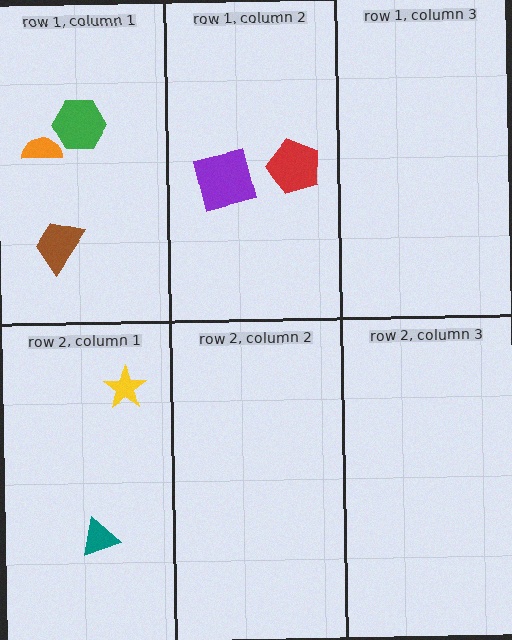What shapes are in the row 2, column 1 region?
The teal triangle, the yellow star.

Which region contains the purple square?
The row 1, column 2 region.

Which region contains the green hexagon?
The row 1, column 1 region.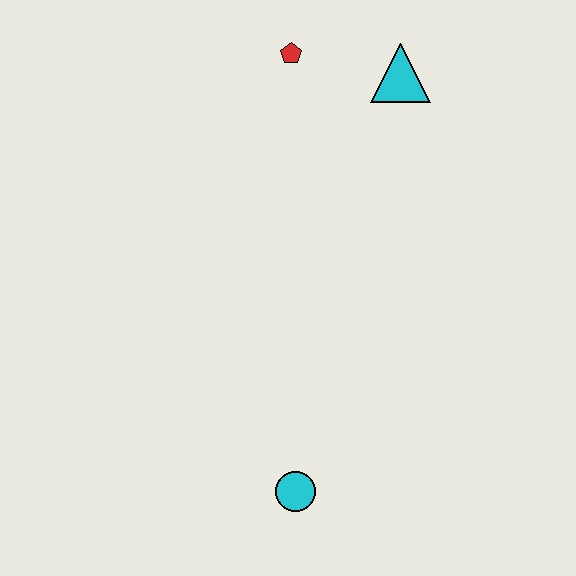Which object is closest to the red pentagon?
The cyan triangle is closest to the red pentagon.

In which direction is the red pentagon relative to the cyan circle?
The red pentagon is above the cyan circle.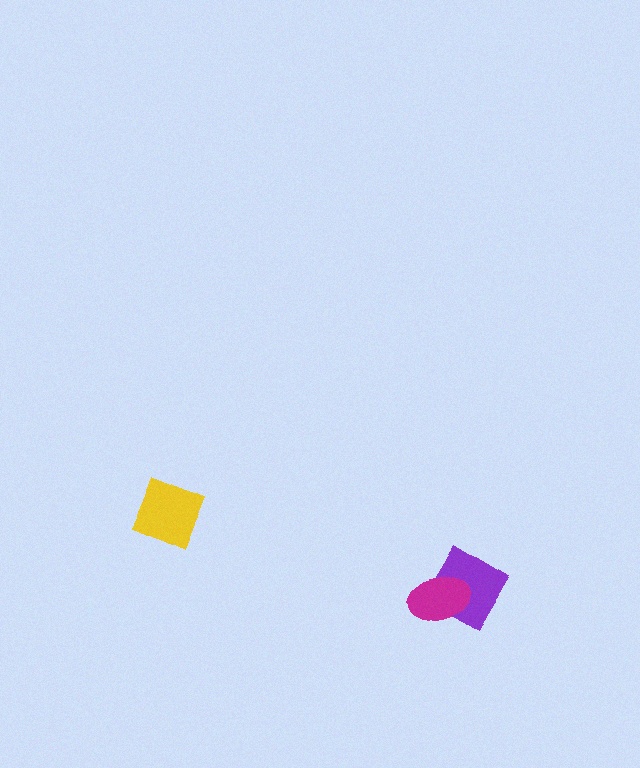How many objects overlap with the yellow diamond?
0 objects overlap with the yellow diamond.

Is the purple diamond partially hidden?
Yes, it is partially covered by another shape.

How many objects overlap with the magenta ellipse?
1 object overlaps with the magenta ellipse.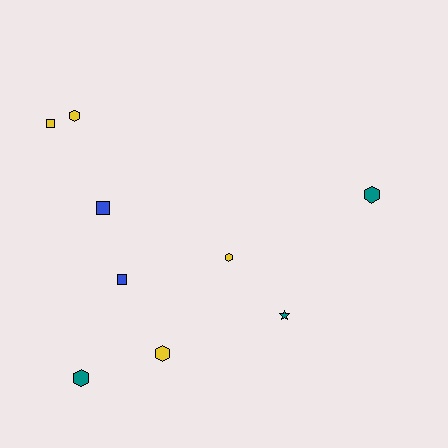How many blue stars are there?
There are no blue stars.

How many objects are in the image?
There are 9 objects.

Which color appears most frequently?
Yellow, with 4 objects.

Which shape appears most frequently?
Hexagon, with 5 objects.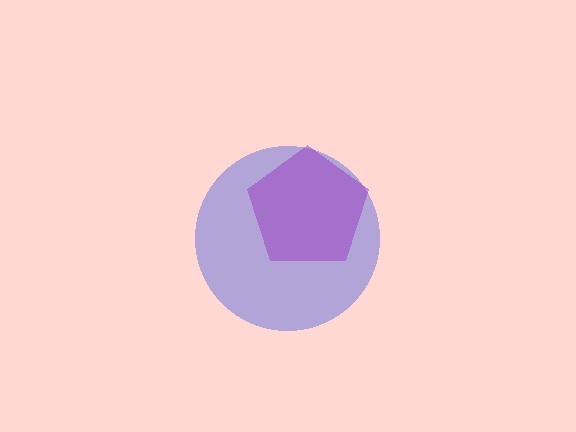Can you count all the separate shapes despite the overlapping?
Yes, there are 2 separate shapes.